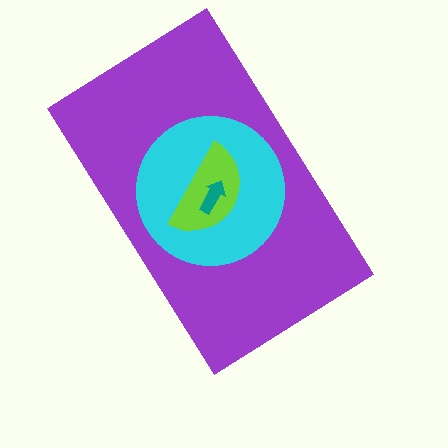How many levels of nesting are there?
4.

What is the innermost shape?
The teal arrow.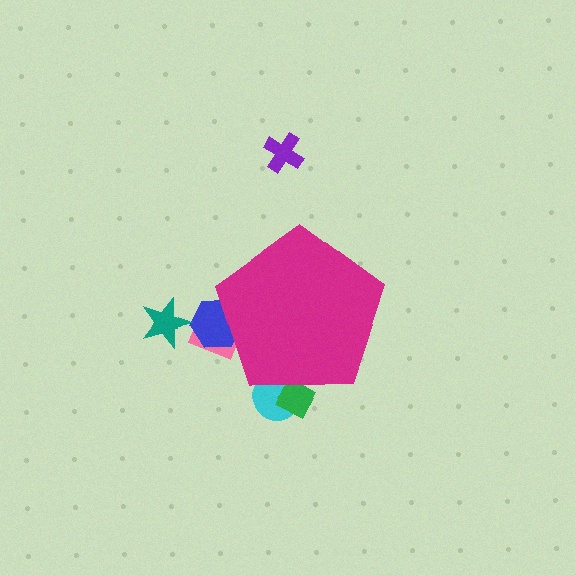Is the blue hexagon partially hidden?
Yes, the blue hexagon is partially hidden behind the magenta pentagon.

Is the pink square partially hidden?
Yes, the pink square is partially hidden behind the magenta pentagon.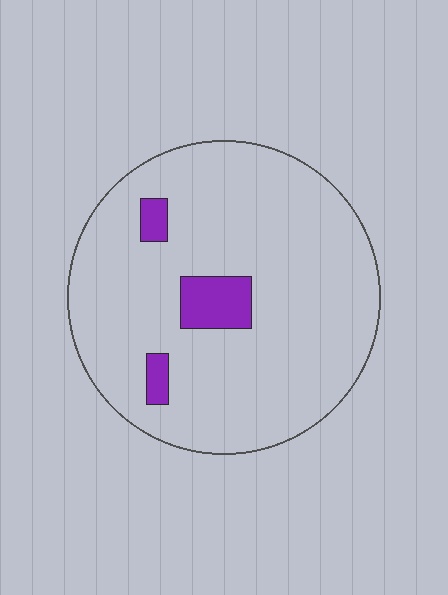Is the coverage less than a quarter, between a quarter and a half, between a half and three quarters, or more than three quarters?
Less than a quarter.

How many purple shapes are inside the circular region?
3.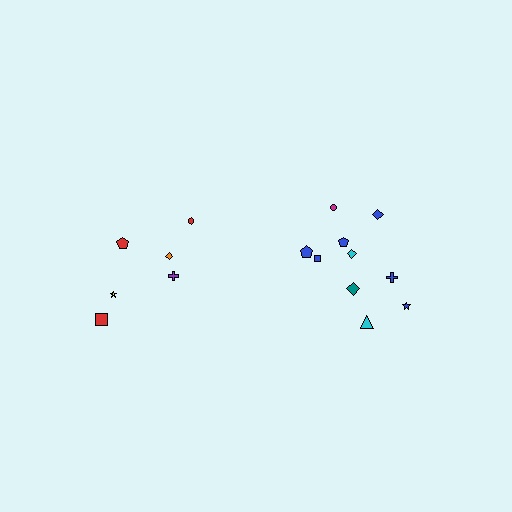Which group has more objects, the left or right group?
The right group.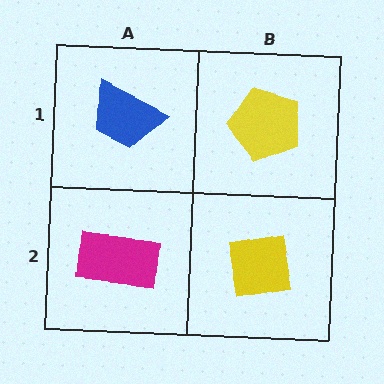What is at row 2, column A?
A magenta rectangle.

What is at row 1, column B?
A yellow pentagon.